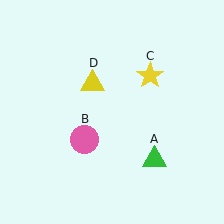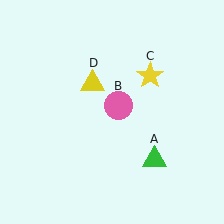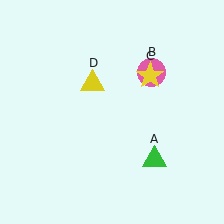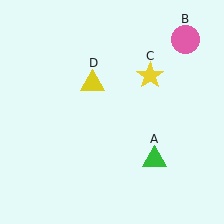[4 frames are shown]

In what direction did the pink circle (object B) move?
The pink circle (object B) moved up and to the right.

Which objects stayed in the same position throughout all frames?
Green triangle (object A) and yellow star (object C) and yellow triangle (object D) remained stationary.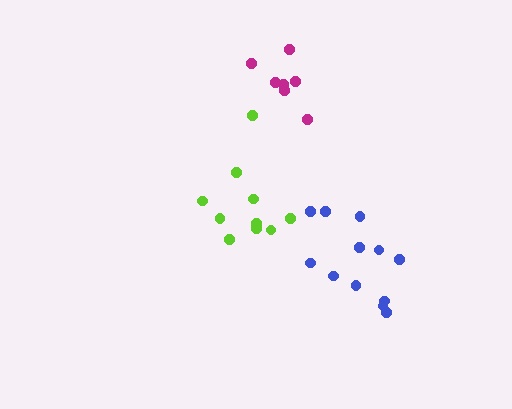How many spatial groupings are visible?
There are 3 spatial groupings.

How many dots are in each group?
Group 1: 7 dots, Group 2: 12 dots, Group 3: 10 dots (29 total).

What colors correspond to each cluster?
The clusters are colored: magenta, blue, lime.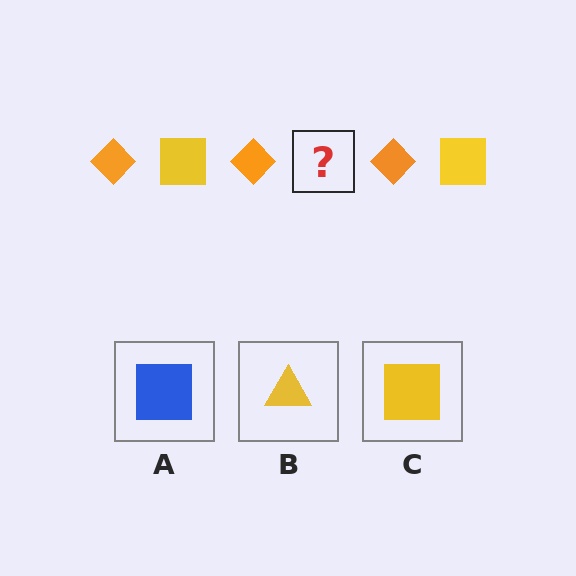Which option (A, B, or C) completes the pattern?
C.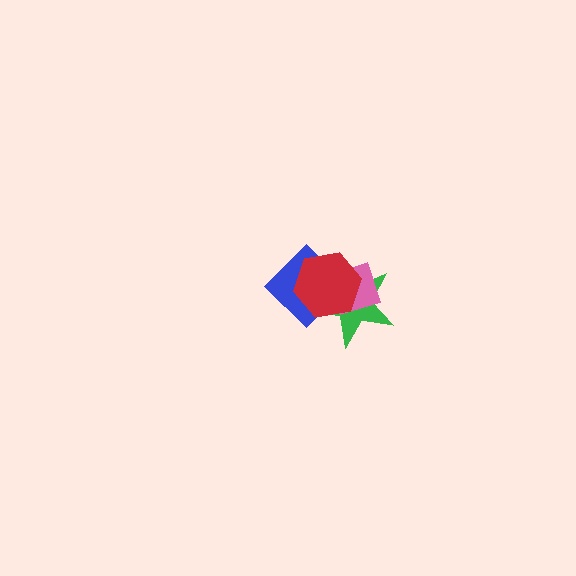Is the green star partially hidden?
Yes, it is partially covered by another shape.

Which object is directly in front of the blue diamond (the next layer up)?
The green star is directly in front of the blue diamond.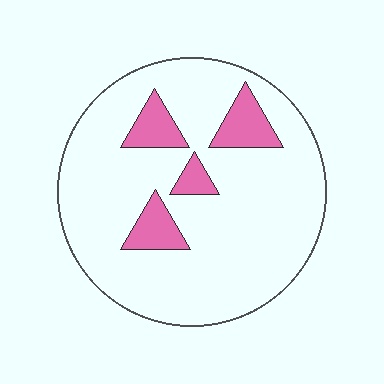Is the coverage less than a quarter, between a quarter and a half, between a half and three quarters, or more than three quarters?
Less than a quarter.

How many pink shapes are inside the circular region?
4.